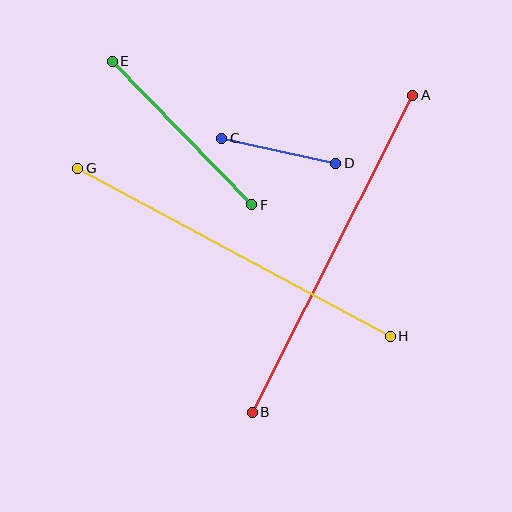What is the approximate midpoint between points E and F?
The midpoint is at approximately (182, 133) pixels.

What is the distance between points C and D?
The distance is approximately 117 pixels.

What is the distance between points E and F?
The distance is approximately 200 pixels.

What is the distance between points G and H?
The distance is approximately 355 pixels.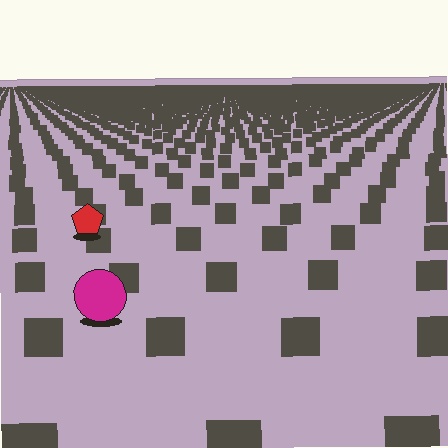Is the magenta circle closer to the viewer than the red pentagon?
Yes. The magenta circle is closer — you can tell from the texture gradient: the ground texture is coarser near it.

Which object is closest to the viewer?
The magenta circle is closest. The texture marks near it are larger and more spread out.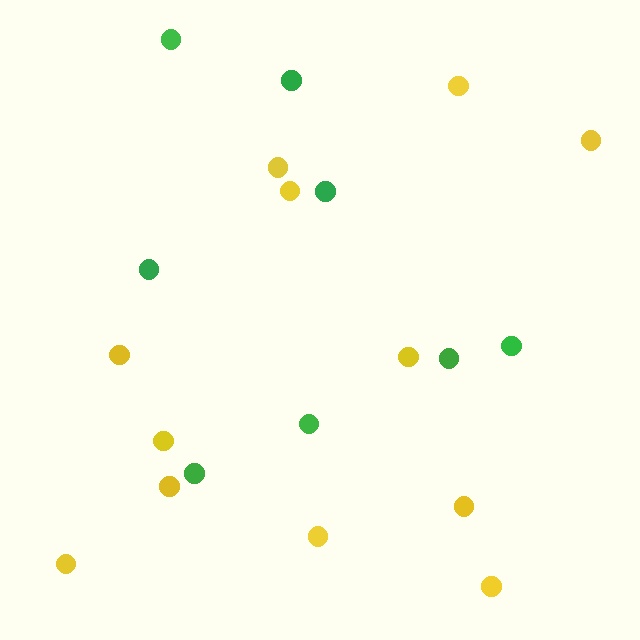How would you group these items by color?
There are 2 groups: one group of yellow circles (12) and one group of green circles (8).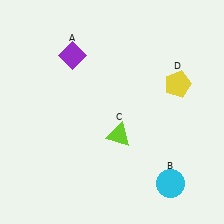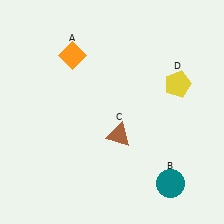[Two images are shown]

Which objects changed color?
A changed from purple to orange. B changed from cyan to teal. C changed from lime to brown.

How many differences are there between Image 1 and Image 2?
There are 3 differences between the two images.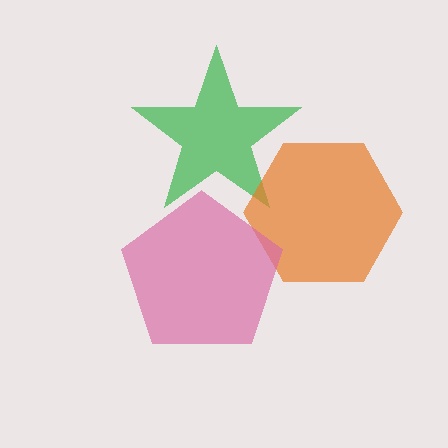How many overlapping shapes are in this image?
There are 3 overlapping shapes in the image.